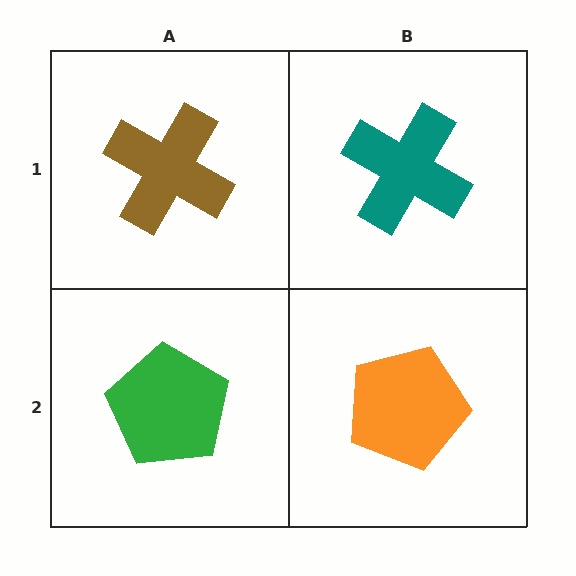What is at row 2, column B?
An orange pentagon.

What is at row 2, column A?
A green pentagon.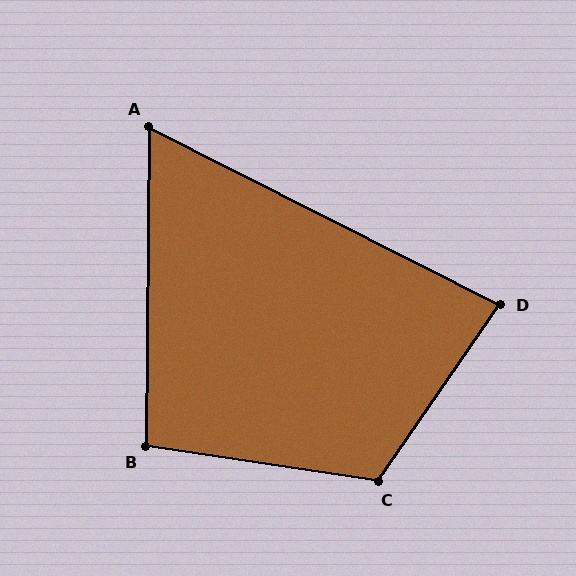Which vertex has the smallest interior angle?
A, at approximately 64 degrees.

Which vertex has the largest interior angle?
C, at approximately 116 degrees.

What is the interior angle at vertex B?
Approximately 98 degrees (obtuse).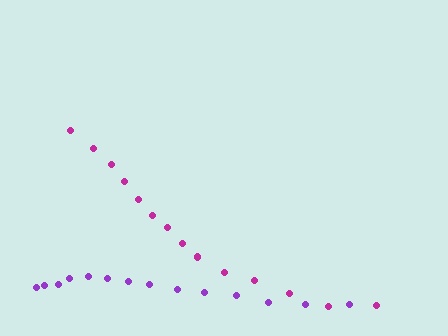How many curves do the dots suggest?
There are 2 distinct paths.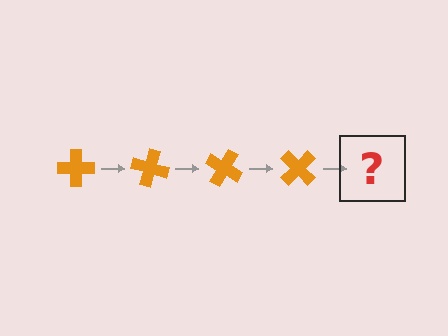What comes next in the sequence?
The next element should be an orange cross rotated 60 degrees.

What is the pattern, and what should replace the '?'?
The pattern is that the cross rotates 15 degrees each step. The '?' should be an orange cross rotated 60 degrees.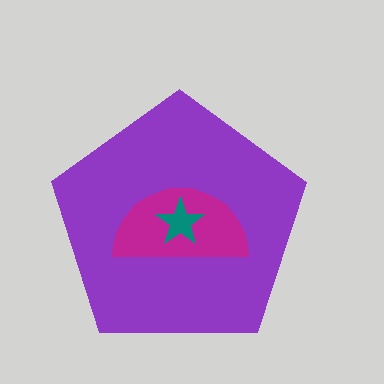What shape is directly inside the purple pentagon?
The magenta semicircle.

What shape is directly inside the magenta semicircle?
The teal star.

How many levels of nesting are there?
3.